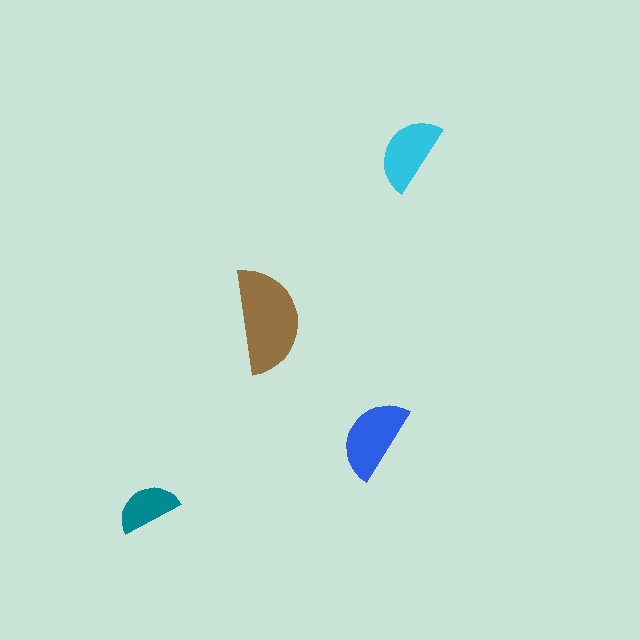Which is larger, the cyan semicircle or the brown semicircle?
The brown one.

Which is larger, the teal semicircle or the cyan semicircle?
The cyan one.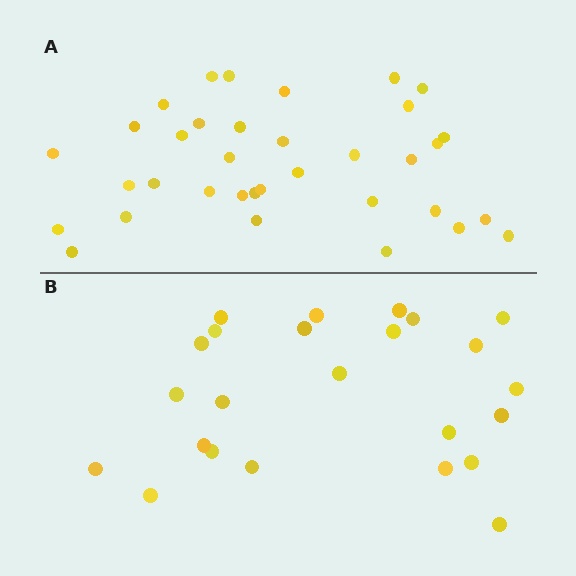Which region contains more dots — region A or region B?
Region A (the top region) has more dots.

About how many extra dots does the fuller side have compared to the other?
Region A has roughly 12 or so more dots than region B.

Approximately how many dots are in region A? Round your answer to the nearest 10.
About 40 dots. (The exact count is 35, which rounds to 40.)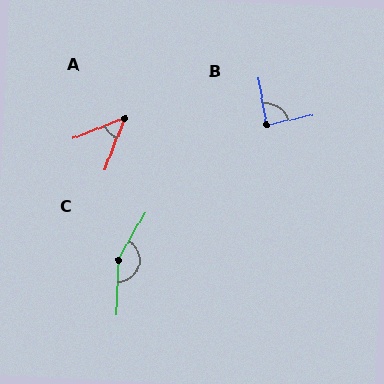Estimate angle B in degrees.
Approximately 85 degrees.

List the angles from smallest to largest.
A (47°), B (85°), C (152°).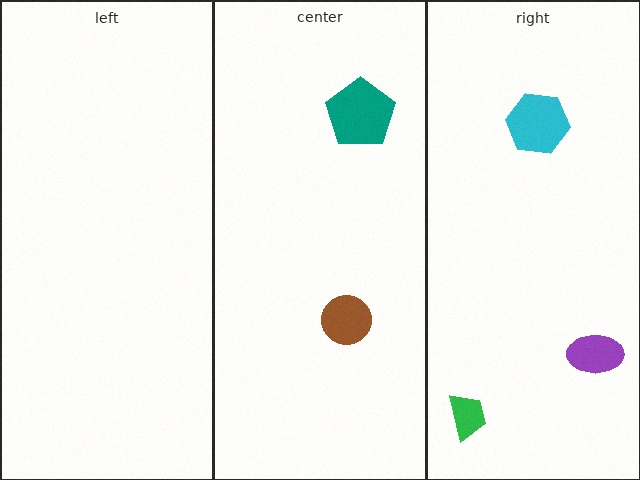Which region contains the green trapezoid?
The right region.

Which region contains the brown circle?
The center region.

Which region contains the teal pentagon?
The center region.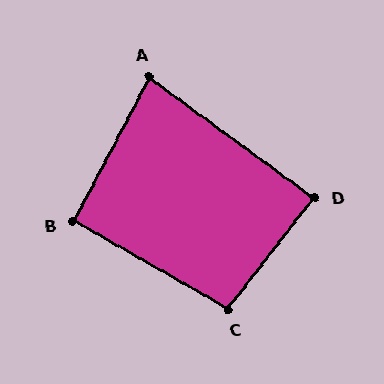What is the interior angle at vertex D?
Approximately 88 degrees (approximately right).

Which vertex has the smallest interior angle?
A, at approximately 82 degrees.